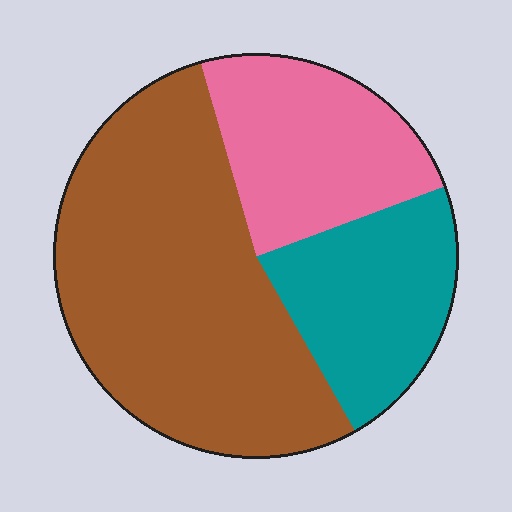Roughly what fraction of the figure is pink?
Pink takes up about one quarter (1/4) of the figure.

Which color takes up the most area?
Brown, at roughly 55%.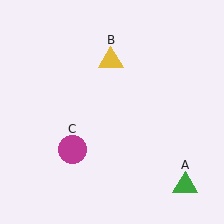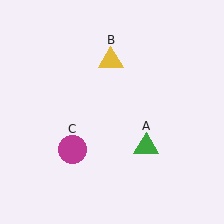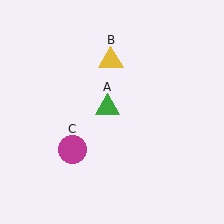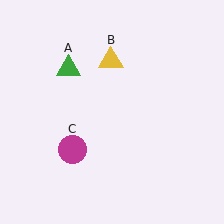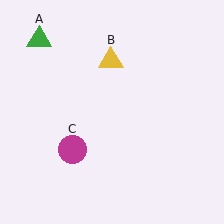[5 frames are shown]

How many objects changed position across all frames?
1 object changed position: green triangle (object A).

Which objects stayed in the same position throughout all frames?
Yellow triangle (object B) and magenta circle (object C) remained stationary.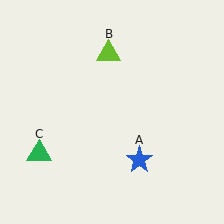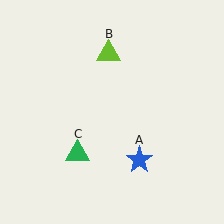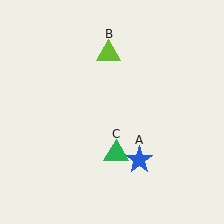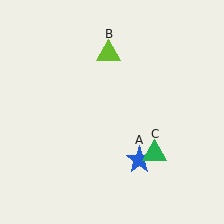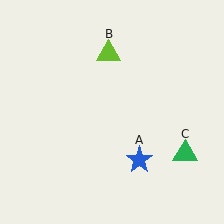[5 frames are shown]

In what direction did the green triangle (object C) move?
The green triangle (object C) moved right.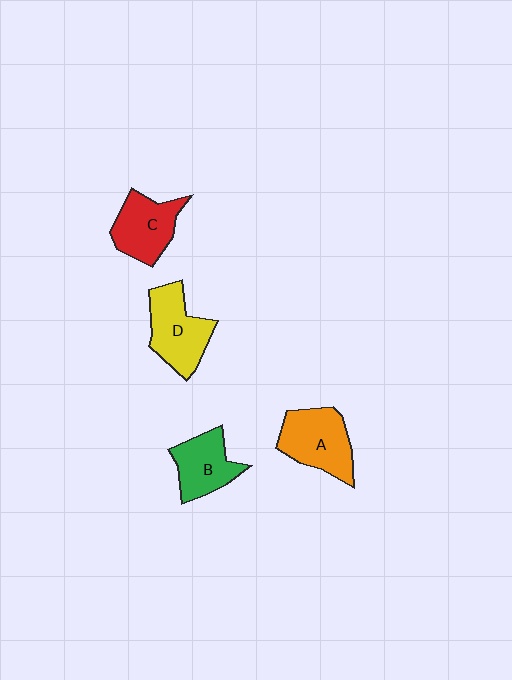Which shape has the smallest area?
Shape B (green).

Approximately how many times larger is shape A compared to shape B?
Approximately 1.3 times.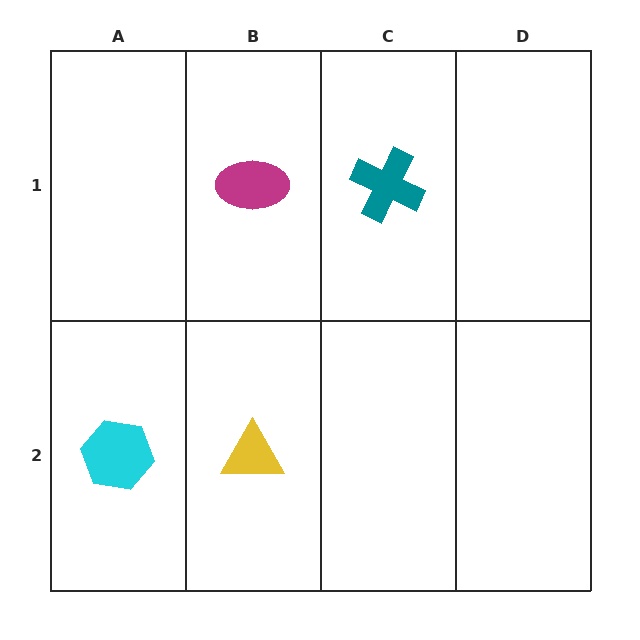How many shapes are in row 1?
2 shapes.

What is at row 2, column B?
A yellow triangle.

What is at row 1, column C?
A teal cross.